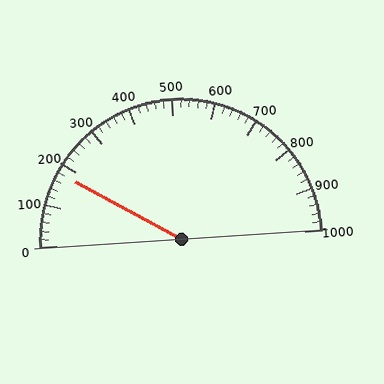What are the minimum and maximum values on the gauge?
The gauge ranges from 0 to 1000.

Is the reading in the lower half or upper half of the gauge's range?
The reading is in the lower half of the range (0 to 1000).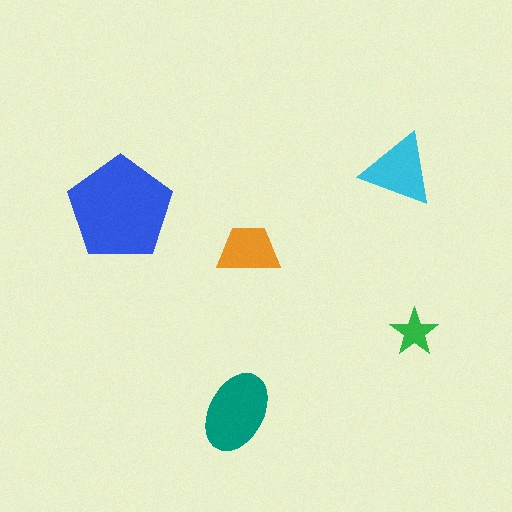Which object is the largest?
The blue pentagon.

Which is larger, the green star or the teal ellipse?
The teal ellipse.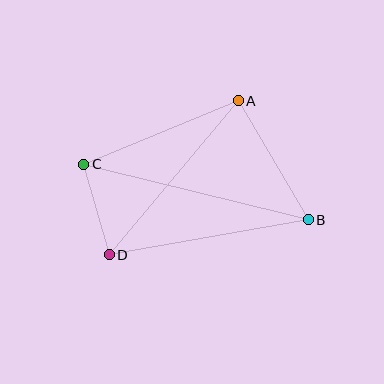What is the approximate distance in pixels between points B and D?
The distance between B and D is approximately 202 pixels.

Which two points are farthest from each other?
Points B and C are farthest from each other.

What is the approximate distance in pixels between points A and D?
The distance between A and D is approximately 201 pixels.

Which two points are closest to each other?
Points C and D are closest to each other.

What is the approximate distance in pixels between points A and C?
The distance between A and C is approximately 167 pixels.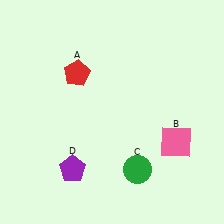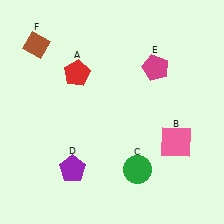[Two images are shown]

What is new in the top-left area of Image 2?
A brown diamond (F) was added in the top-left area of Image 2.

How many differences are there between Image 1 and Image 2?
There are 2 differences between the two images.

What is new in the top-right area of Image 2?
A magenta pentagon (E) was added in the top-right area of Image 2.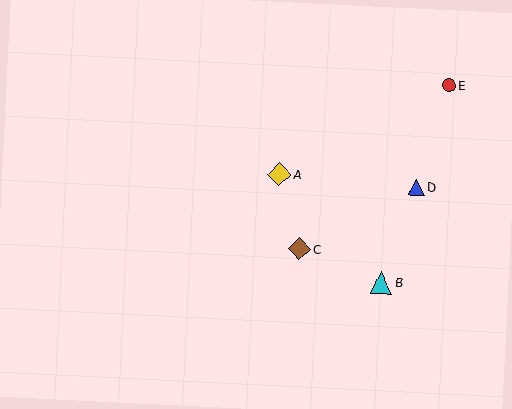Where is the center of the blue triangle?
The center of the blue triangle is at (416, 187).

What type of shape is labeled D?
Shape D is a blue triangle.